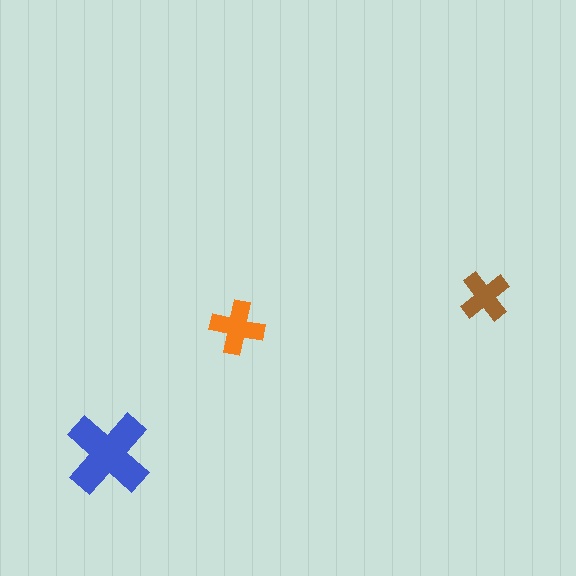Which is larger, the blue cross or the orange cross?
The blue one.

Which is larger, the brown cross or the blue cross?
The blue one.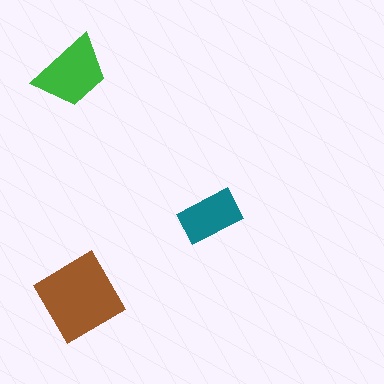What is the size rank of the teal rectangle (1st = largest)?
3rd.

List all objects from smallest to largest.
The teal rectangle, the green trapezoid, the brown diamond.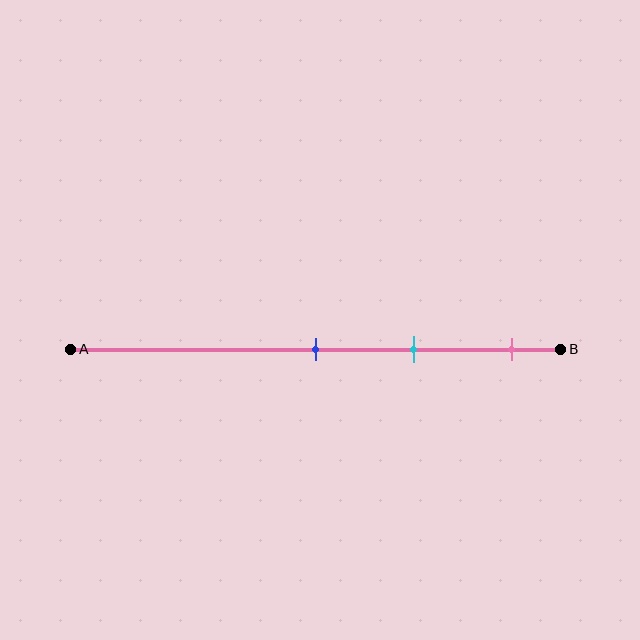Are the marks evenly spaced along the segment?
Yes, the marks are approximately evenly spaced.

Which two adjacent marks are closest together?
The blue and cyan marks are the closest adjacent pair.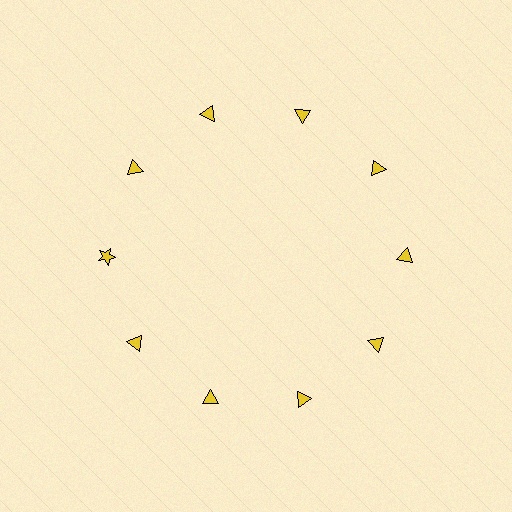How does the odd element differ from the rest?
It has a different shape: star instead of triangle.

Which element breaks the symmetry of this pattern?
The yellow star at roughly the 9 o'clock position breaks the symmetry. All other shapes are yellow triangles.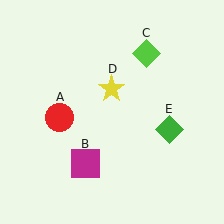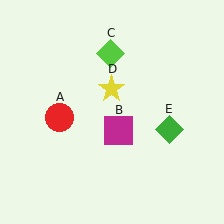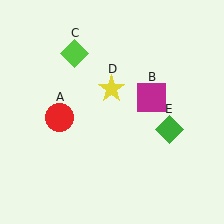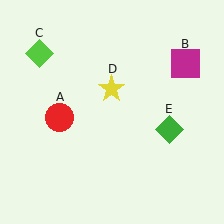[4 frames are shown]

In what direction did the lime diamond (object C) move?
The lime diamond (object C) moved left.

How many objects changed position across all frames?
2 objects changed position: magenta square (object B), lime diamond (object C).